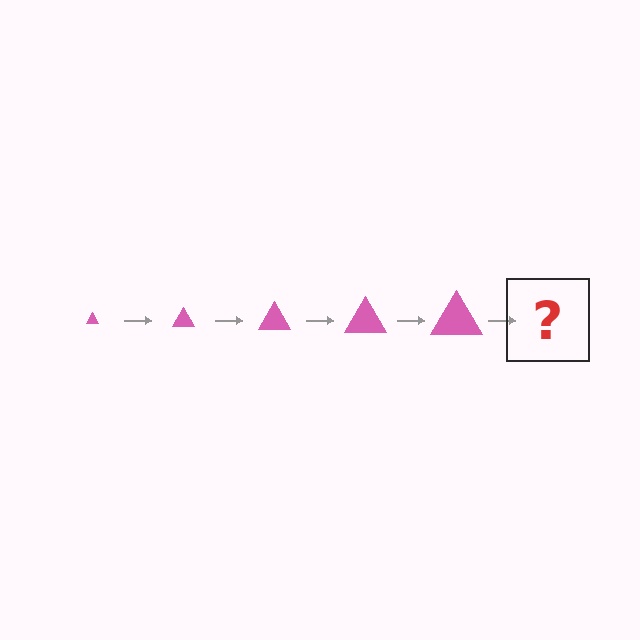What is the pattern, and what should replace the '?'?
The pattern is that the triangle gets progressively larger each step. The '?' should be a pink triangle, larger than the previous one.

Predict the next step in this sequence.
The next step is a pink triangle, larger than the previous one.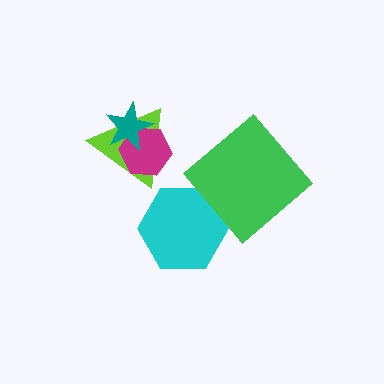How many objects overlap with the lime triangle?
2 objects overlap with the lime triangle.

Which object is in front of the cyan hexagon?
The green diamond is in front of the cyan hexagon.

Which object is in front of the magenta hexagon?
The teal star is in front of the magenta hexagon.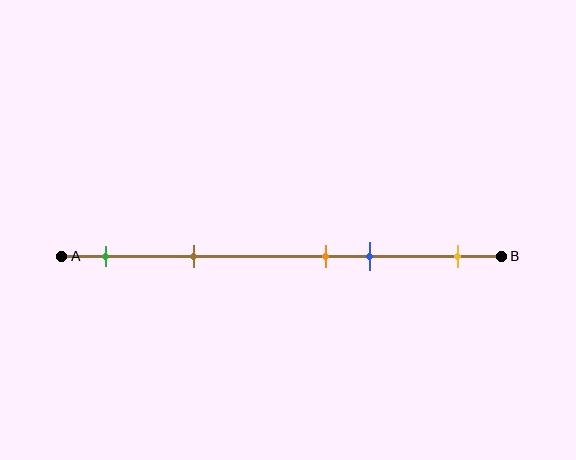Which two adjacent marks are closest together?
The orange and blue marks are the closest adjacent pair.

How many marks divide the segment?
There are 5 marks dividing the segment.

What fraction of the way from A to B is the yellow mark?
The yellow mark is approximately 90% (0.9) of the way from A to B.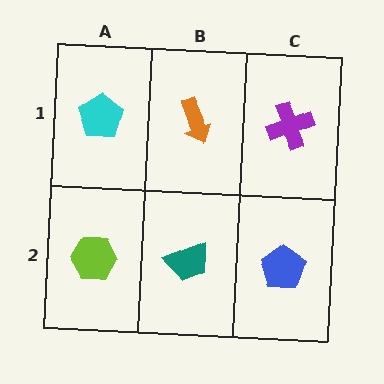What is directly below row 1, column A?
A lime hexagon.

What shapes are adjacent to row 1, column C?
A blue pentagon (row 2, column C), an orange arrow (row 1, column B).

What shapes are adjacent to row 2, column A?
A cyan pentagon (row 1, column A), a teal trapezoid (row 2, column B).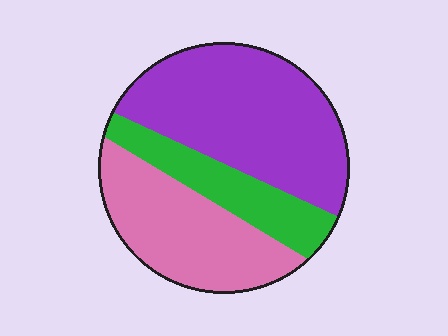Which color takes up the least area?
Green, at roughly 20%.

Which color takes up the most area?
Purple, at roughly 50%.